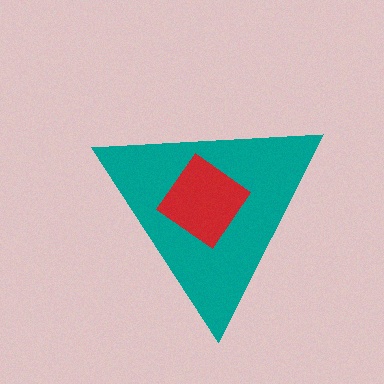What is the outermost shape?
The teal triangle.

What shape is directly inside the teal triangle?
The red diamond.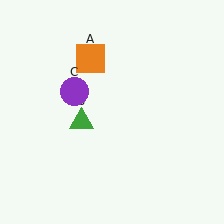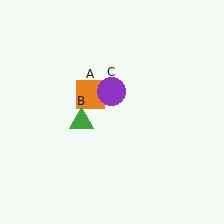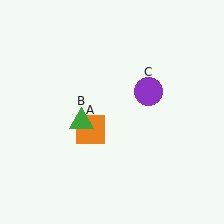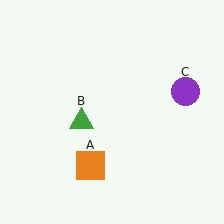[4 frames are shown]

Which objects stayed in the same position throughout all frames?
Green triangle (object B) remained stationary.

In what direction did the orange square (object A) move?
The orange square (object A) moved down.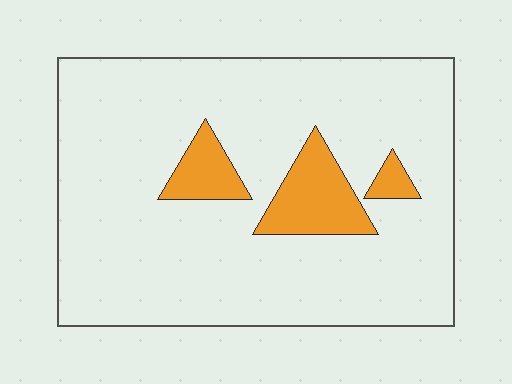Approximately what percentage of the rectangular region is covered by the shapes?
Approximately 10%.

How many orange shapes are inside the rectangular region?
3.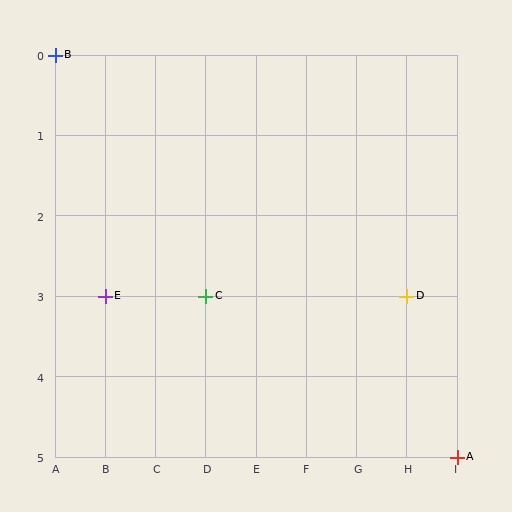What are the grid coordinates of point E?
Point E is at grid coordinates (B, 3).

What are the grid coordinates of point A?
Point A is at grid coordinates (I, 5).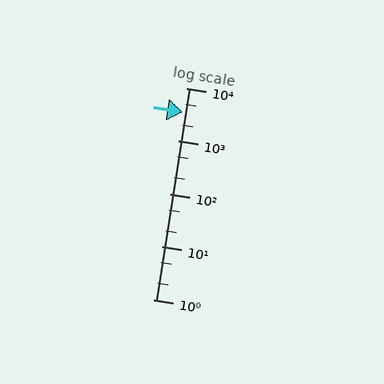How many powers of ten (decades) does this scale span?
The scale spans 4 decades, from 1 to 10000.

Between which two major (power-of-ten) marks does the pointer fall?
The pointer is between 1000 and 10000.